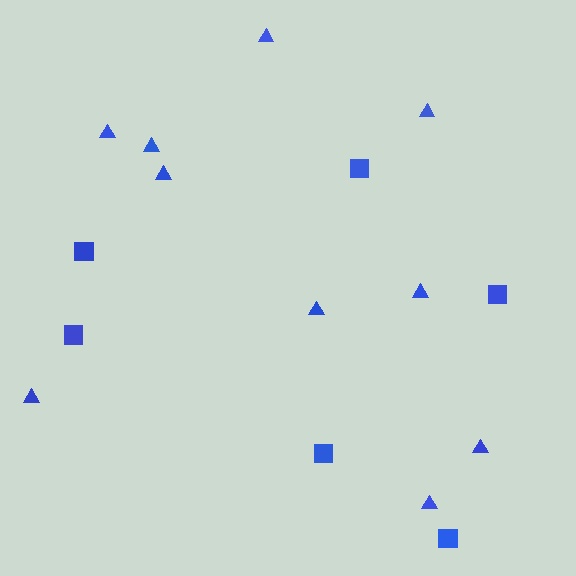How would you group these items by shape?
There are 2 groups: one group of squares (6) and one group of triangles (10).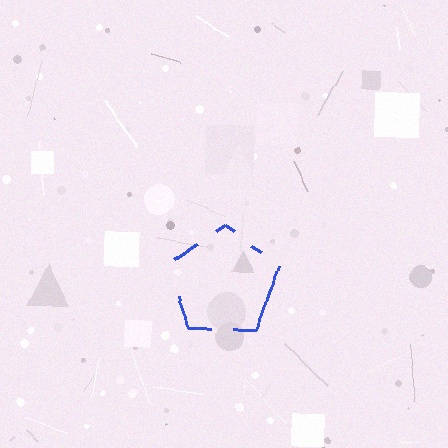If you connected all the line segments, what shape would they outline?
They would outline a pentagon.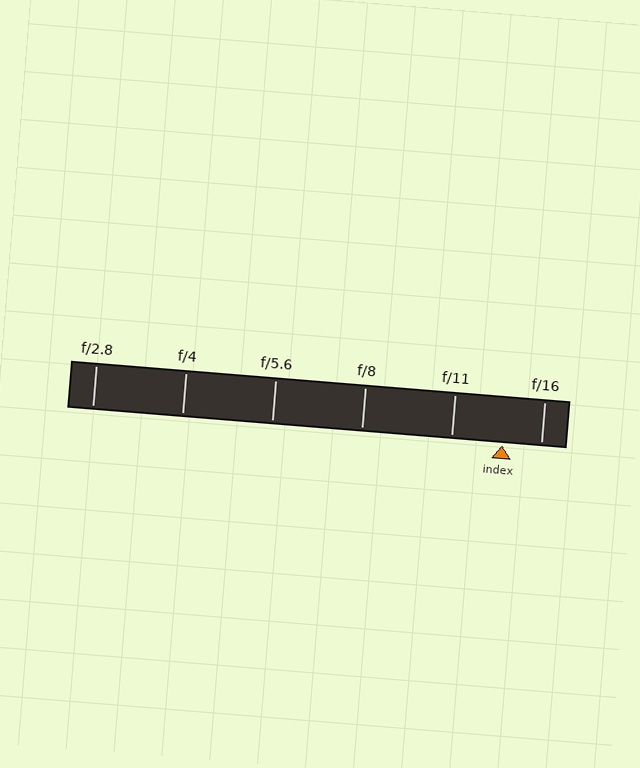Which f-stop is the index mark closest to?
The index mark is closest to f/16.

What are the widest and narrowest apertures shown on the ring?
The widest aperture shown is f/2.8 and the narrowest is f/16.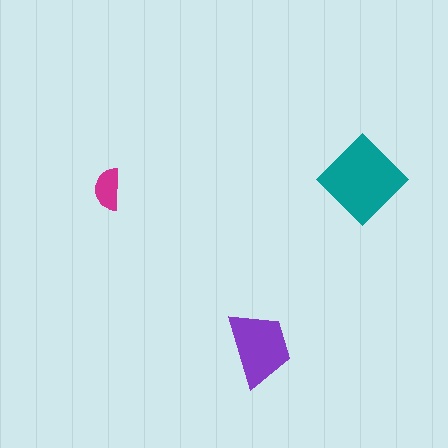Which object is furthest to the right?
The teal diamond is rightmost.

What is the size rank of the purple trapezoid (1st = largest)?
2nd.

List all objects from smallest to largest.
The magenta semicircle, the purple trapezoid, the teal diamond.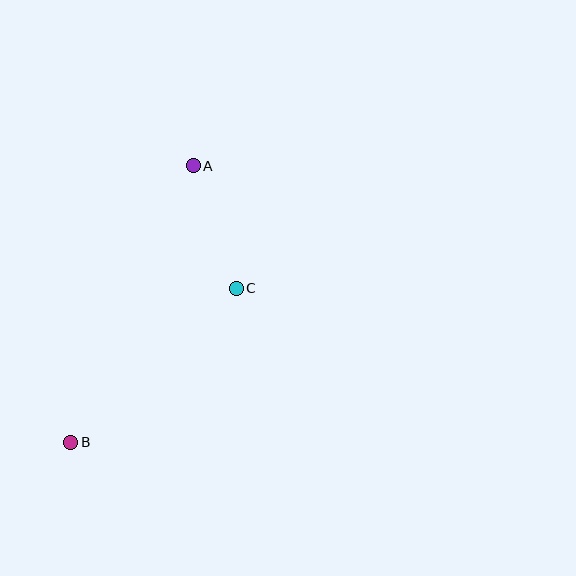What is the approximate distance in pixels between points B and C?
The distance between B and C is approximately 226 pixels.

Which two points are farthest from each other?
Points A and B are farthest from each other.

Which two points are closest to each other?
Points A and C are closest to each other.